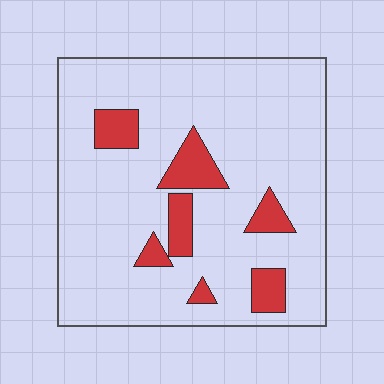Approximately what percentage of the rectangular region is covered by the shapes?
Approximately 15%.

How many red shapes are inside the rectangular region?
7.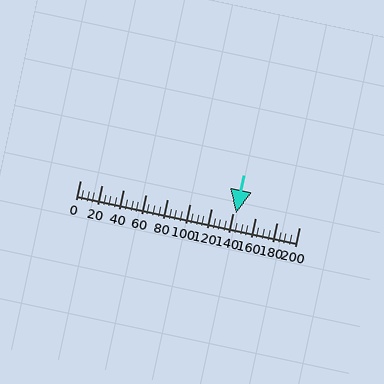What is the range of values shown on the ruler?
The ruler shows values from 0 to 200.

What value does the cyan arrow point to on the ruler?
The cyan arrow points to approximately 142.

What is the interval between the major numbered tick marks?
The major tick marks are spaced 20 units apart.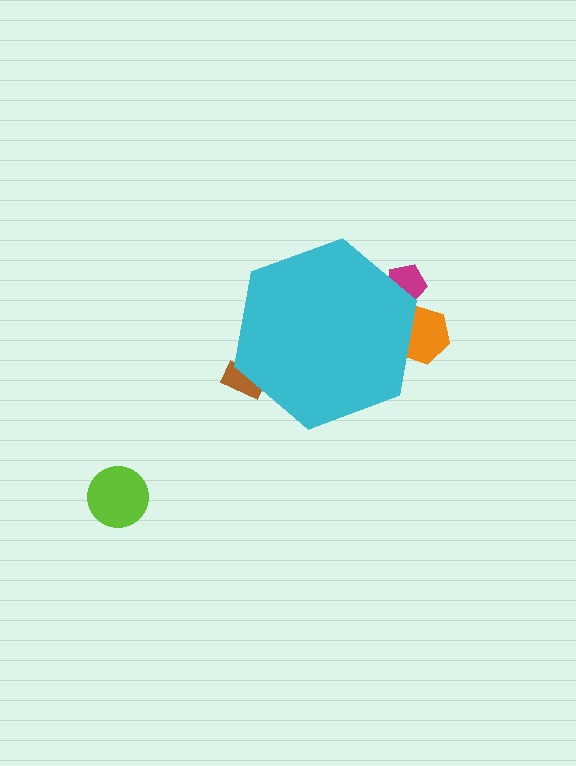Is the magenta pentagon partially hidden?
Yes, the magenta pentagon is partially hidden behind the cyan hexagon.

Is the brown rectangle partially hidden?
Yes, the brown rectangle is partially hidden behind the cyan hexagon.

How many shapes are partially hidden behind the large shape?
3 shapes are partially hidden.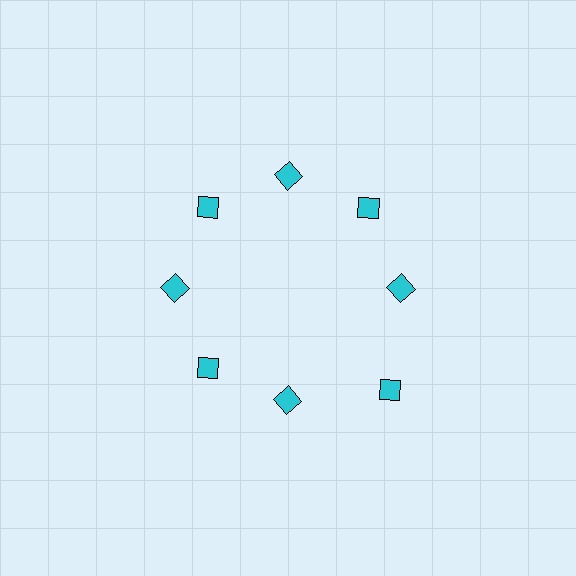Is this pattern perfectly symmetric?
No. The 8 cyan diamonds are arranged in a ring, but one element near the 4 o'clock position is pushed outward from the center, breaking the 8-fold rotational symmetry.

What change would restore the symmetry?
The symmetry would be restored by moving it inward, back onto the ring so that all 8 diamonds sit at equal angles and equal distance from the center.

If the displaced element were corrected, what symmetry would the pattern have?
It would have 8-fold rotational symmetry — the pattern would map onto itself every 45 degrees.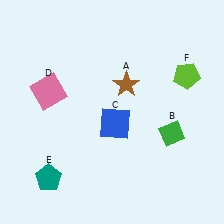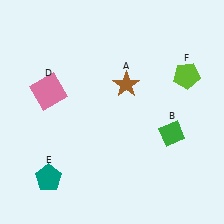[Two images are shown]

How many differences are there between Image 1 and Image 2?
There is 1 difference between the two images.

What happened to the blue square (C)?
The blue square (C) was removed in Image 2. It was in the bottom-right area of Image 1.